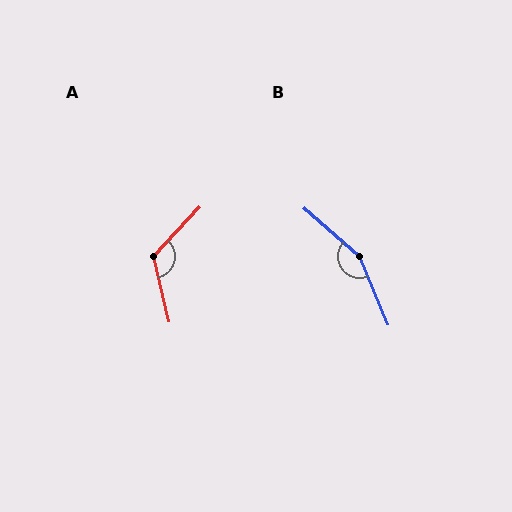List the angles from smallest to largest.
A (124°), B (154°).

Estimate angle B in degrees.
Approximately 154 degrees.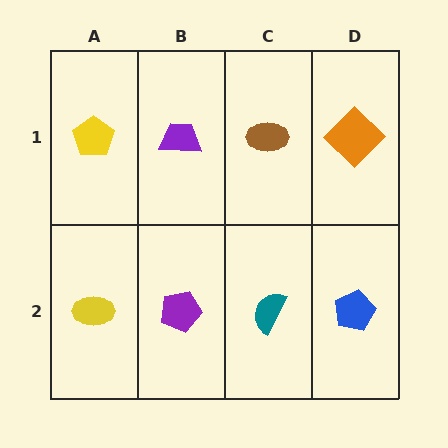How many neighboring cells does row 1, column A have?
2.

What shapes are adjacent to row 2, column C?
A brown ellipse (row 1, column C), a purple pentagon (row 2, column B), a blue pentagon (row 2, column D).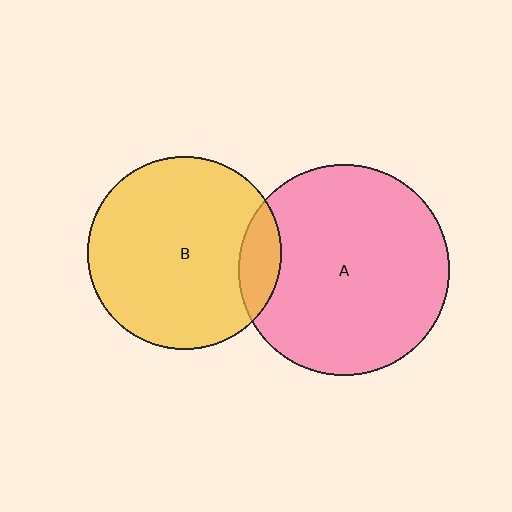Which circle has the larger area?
Circle A (pink).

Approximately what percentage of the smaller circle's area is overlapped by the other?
Approximately 10%.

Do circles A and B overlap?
Yes.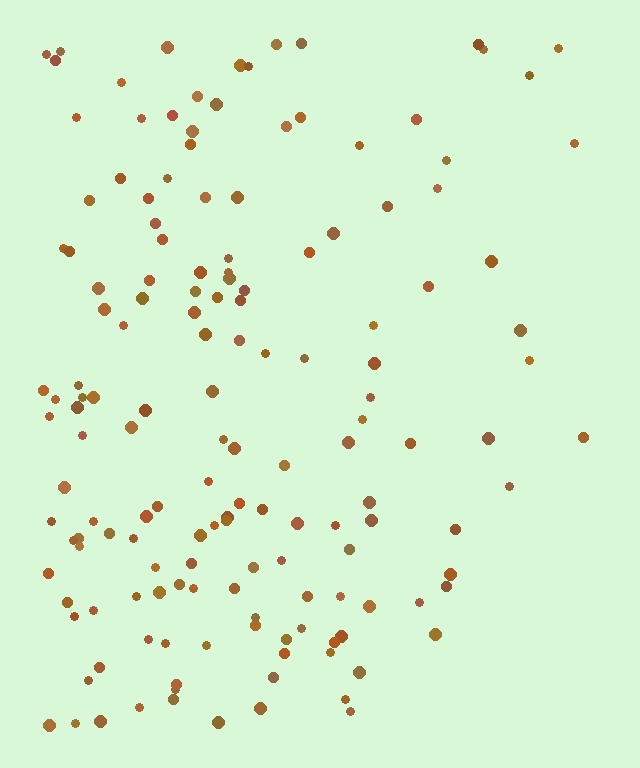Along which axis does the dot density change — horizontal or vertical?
Horizontal.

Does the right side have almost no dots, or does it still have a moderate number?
Still a moderate number, just noticeably fewer than the left.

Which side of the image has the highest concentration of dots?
The left.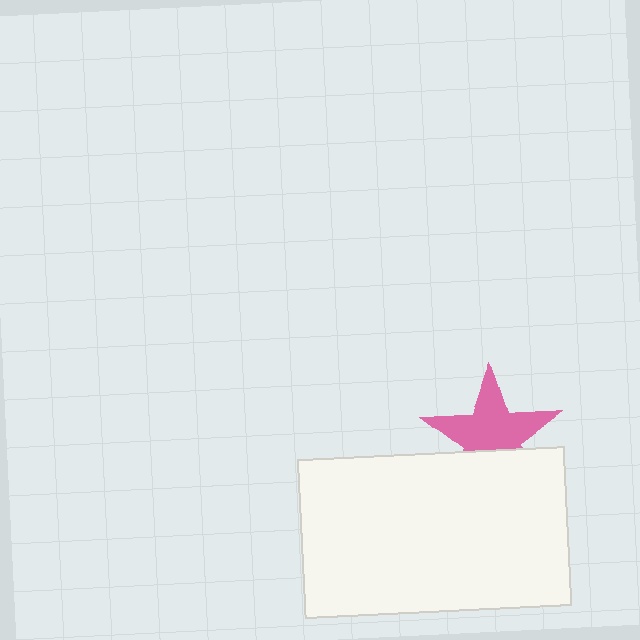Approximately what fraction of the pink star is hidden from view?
Roughly 34% of the pink star is hidden behind the white rectangle.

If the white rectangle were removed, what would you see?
You would see the complete pink star.